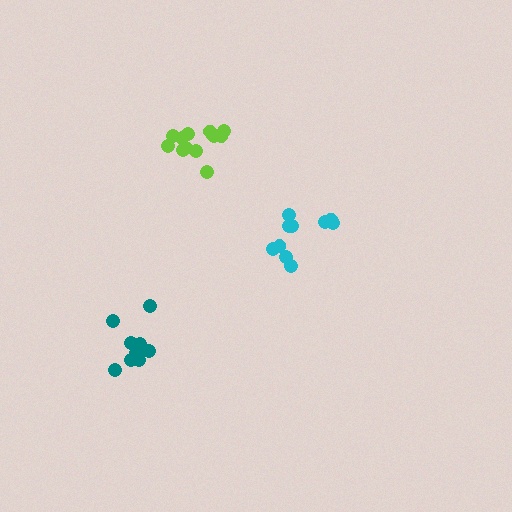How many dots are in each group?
Group 1: 13 dots, Group 2: 11 dots, Group 3: 9 dots (33 total).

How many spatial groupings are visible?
There are 3 spatial groupings.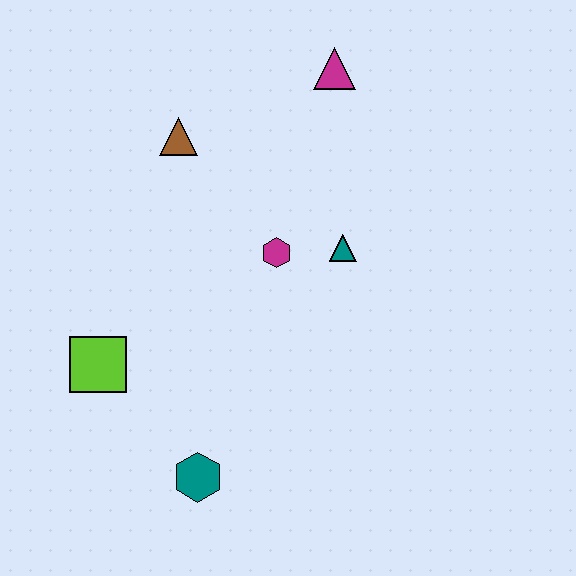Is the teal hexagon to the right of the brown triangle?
Yes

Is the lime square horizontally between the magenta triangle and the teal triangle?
No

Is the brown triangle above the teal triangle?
Yes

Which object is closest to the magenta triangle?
The brown triangle is closest to the magenta triangle.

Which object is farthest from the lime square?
The magenta triangle is farthest from the lime square.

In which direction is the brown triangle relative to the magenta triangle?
The brown triangle is to the left of the magenta triangle.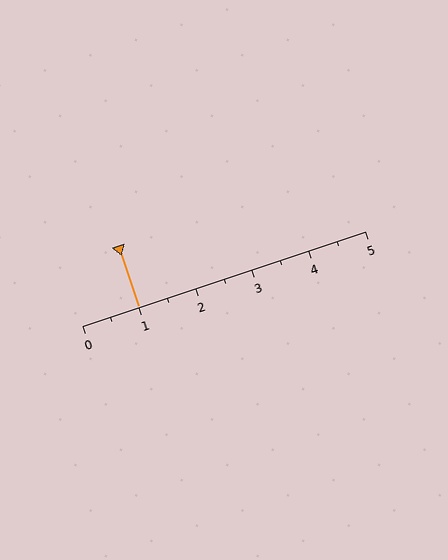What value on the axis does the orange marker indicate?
The marker indicates approximately 1.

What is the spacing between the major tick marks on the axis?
The major ticks are spaced 1 apart.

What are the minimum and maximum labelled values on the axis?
The axis runs from 0 to 5.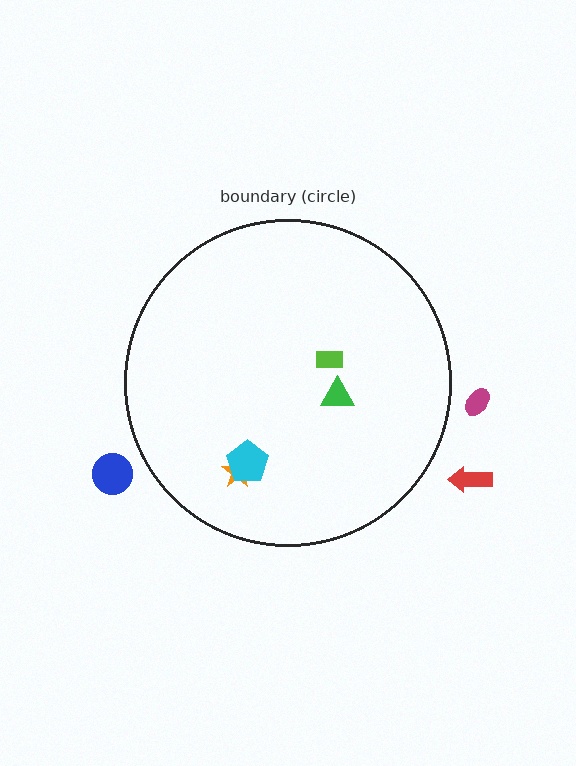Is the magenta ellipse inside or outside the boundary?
Outside.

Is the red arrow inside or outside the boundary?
Outside.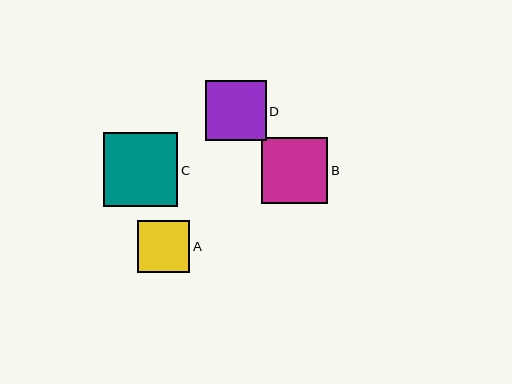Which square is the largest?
Square C is the largest with a size of approximately 74 pixels.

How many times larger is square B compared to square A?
Square B is approximately 1.3 times the size of square A.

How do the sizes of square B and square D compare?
Square B and square D are approximately the same size.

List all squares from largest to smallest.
From largest to smallest: C, B, D, A.